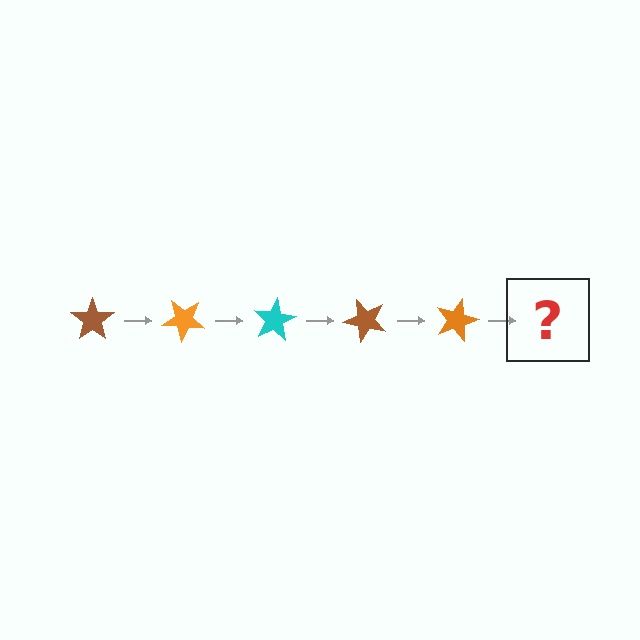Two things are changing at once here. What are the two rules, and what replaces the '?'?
The two rules are that it rotates 40 degrees each step and the color cycles through brown, orange, and cyan. The '?' should be a cyan star, rotated 200 degrees from the start.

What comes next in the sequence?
The next element should be a cyan star, rotated 200 degrees from the start.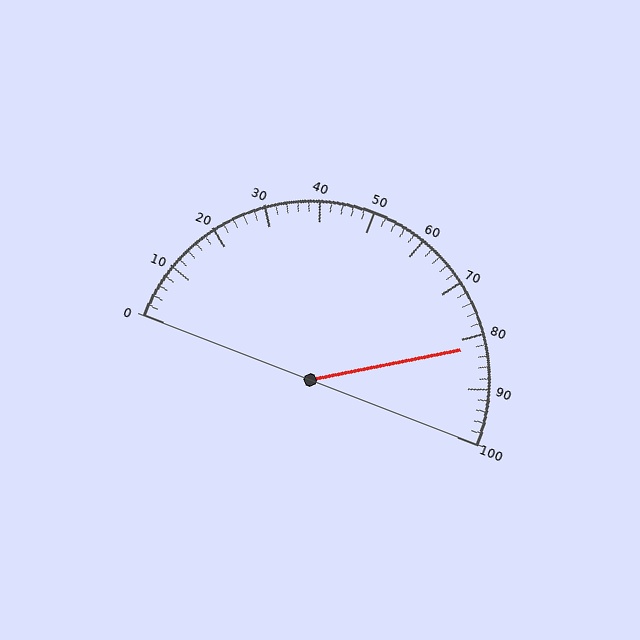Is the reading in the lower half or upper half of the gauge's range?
The reading is in the upper half of the range (0 to 100).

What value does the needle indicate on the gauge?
The needle indicates approximately 82.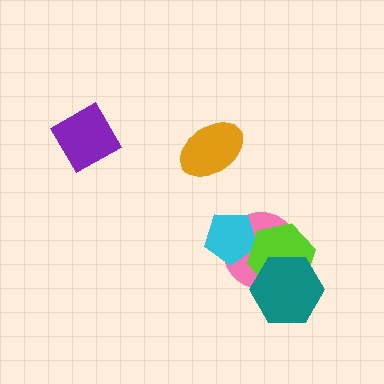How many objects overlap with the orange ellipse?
0 objects overlap with the orange ellipse.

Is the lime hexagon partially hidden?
Yes, it is partially covered by another shape.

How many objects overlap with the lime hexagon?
3 objects overlap with the lime hexagon.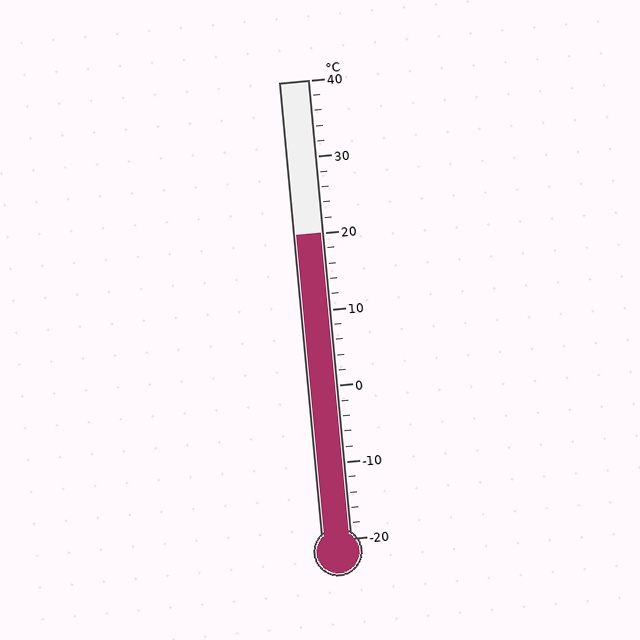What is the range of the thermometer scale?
The thermometer scale ranges from -20°C to 40°C.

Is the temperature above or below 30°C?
The temperature is below 30°C.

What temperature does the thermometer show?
The thermometer shows approximately 20°C.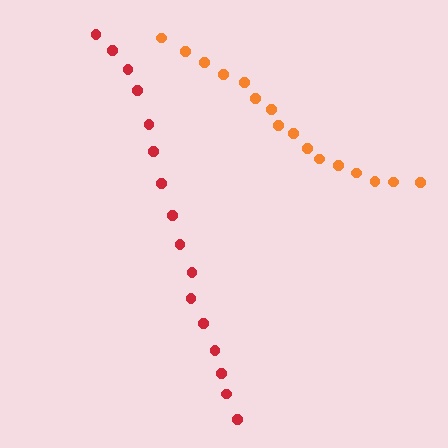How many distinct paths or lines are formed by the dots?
There are 2 distinct paths.